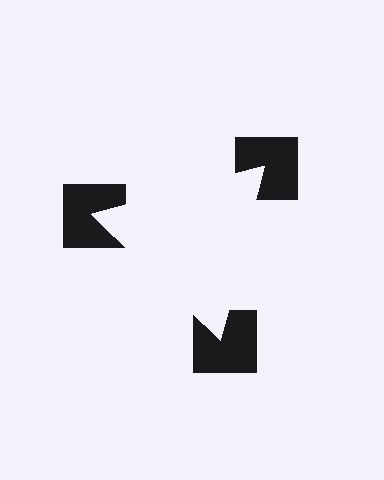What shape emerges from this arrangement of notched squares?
An illusory triangle — its edges are inferred from the aligned wedge cuts in the notched squares, not physically drawn.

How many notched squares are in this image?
There are 3 — one at each vertex of the illusory triangle.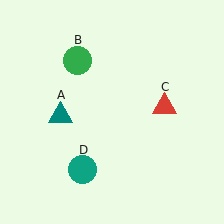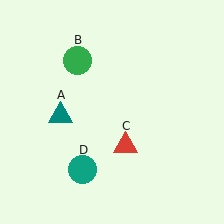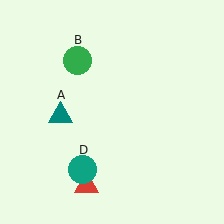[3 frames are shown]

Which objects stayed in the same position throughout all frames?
Teal triangle (object A) and green circle (object B) and teal circle (object D) remained stationary.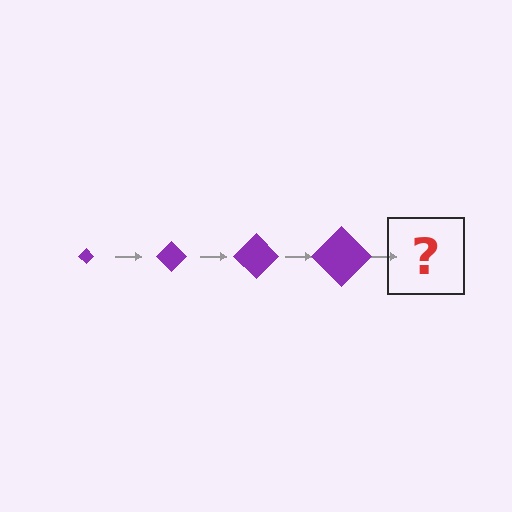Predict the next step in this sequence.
The next step is a purple diamond, larger than the previous one.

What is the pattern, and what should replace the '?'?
The pattern is that the diamond gets progressively larger each step. The '?' should be a purple diamond, larger than the previous one.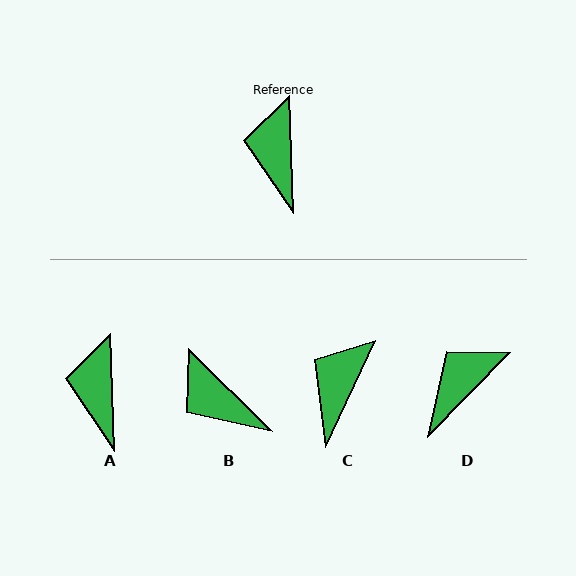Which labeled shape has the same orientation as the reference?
A.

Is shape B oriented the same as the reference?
No, it is off by about 43 degrees.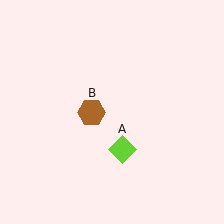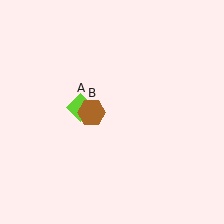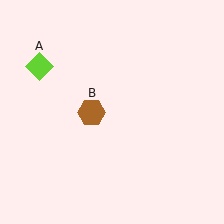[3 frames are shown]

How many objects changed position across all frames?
1 object changed position: lime diamond (object A).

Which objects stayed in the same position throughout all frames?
Brown hexagon (object B) remained stationary.